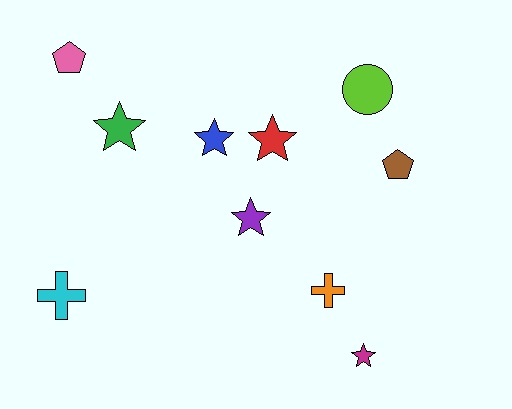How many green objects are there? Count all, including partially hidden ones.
There is 1 green object.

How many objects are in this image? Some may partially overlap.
There are 10 objects.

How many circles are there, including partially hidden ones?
There is 1 circle.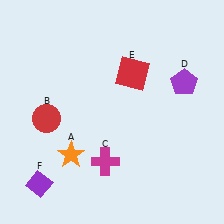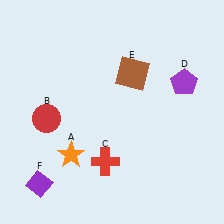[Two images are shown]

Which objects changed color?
C changed from magenta to red. E changed from red to brown.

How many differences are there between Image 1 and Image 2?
There are 2 differences between the two images.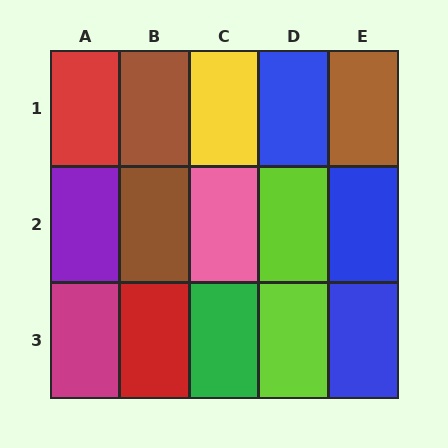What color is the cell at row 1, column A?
Red.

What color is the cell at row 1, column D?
Blue.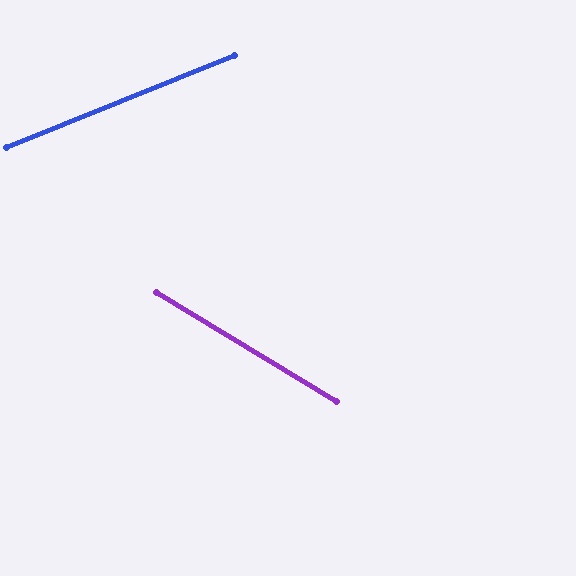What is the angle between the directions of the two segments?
Approximately 53 degrees.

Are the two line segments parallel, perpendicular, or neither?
Neither parallel nor perpendicular — they differ by about 53°.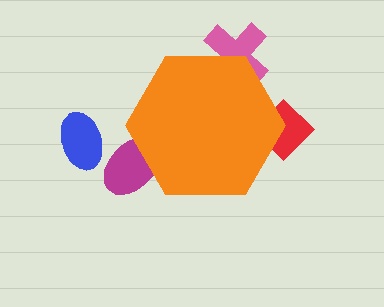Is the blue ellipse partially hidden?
No, the blue ellipse is fully visible.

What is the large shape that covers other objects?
An orange hexagon.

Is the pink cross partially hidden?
Yes, the pink cross is partially hidden behind the orange hexagon.